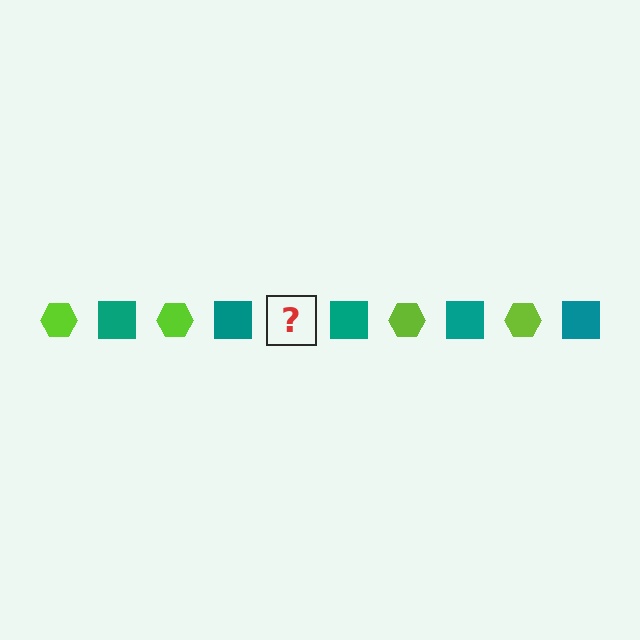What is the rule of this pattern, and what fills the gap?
The rule is that the pattern alternates between lime hexagon and teal square. The gap should be filled with a lime hexagon.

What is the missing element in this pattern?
The missing element is a lime hexagon.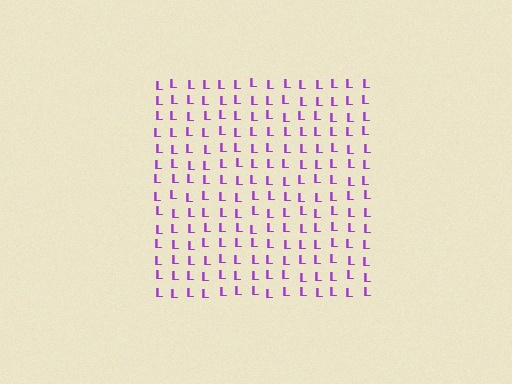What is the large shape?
The large shape is a square.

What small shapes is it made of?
It is made of small letter L's.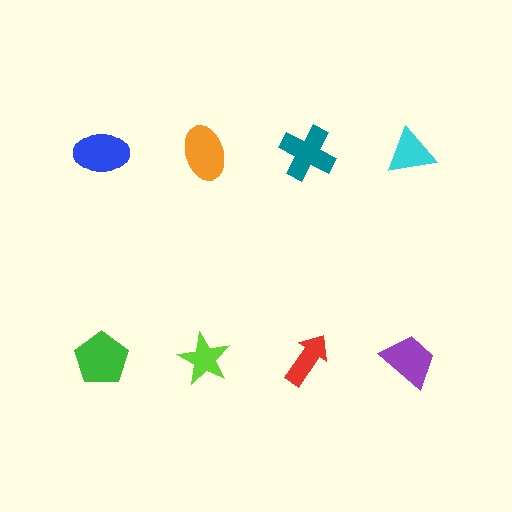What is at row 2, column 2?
A lime star.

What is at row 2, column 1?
A green pentagon.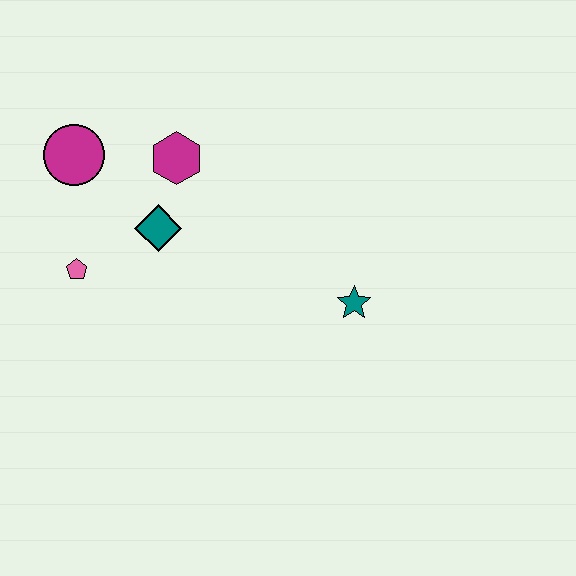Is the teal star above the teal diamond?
No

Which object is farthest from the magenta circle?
The teal star is farthest from the magenta circle.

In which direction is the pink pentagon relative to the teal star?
The pink pentagon is to the left of the teal star.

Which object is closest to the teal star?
The teal diamond is closest to the teal star.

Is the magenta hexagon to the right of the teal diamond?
Yes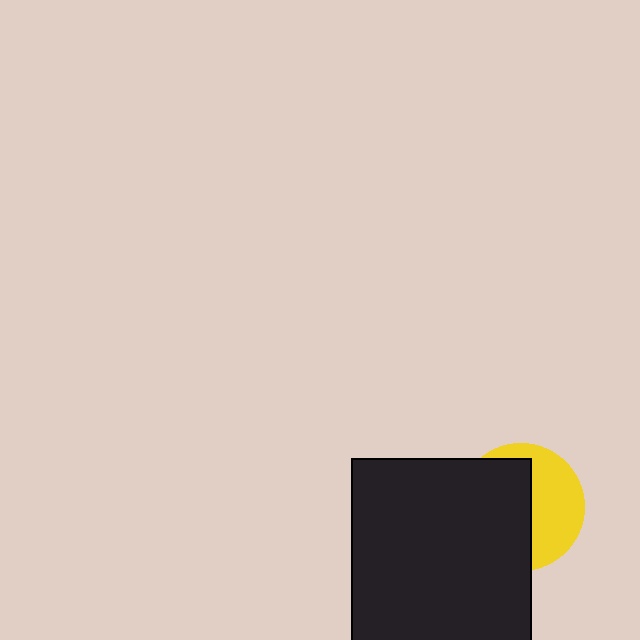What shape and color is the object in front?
The object in front is a black rectangle.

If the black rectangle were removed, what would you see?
You would see the complete yellow circle.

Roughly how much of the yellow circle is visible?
A small part of it is visible (roughly 44%).